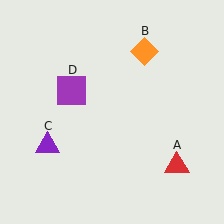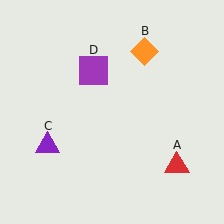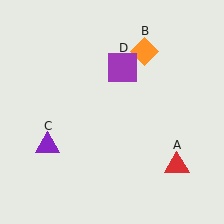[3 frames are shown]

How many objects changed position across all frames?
1 object changed position: purple square (object D).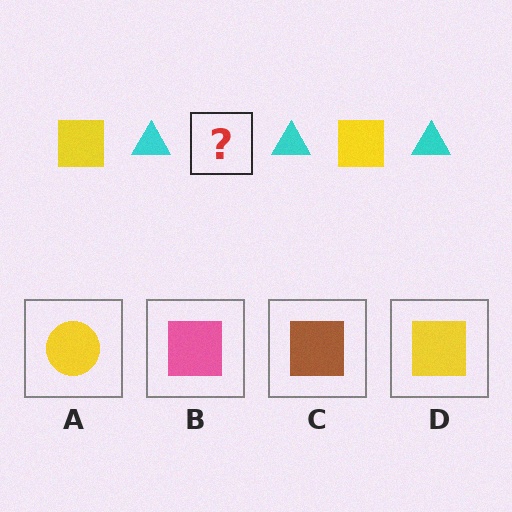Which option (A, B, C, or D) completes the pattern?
D.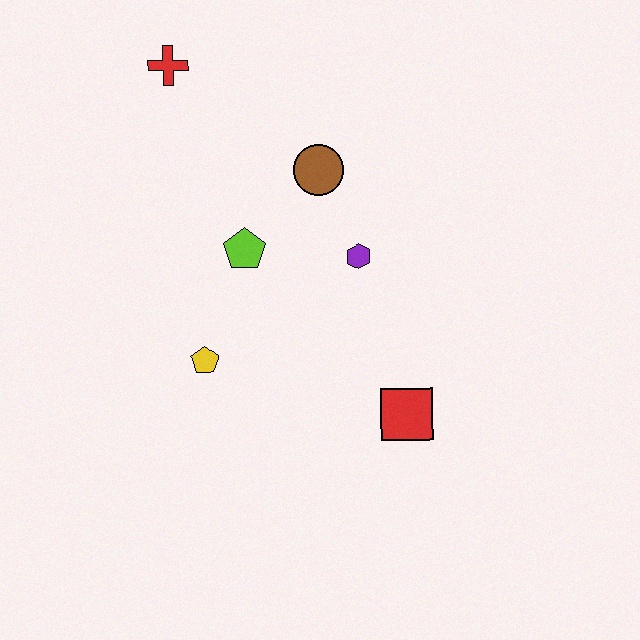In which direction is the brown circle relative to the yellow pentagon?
The brown circle is above the yellow pentagon.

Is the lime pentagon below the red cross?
Yes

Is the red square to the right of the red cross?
Yes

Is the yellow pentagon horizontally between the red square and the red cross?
Yes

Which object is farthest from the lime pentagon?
The red square is farthest from the lime pentagon.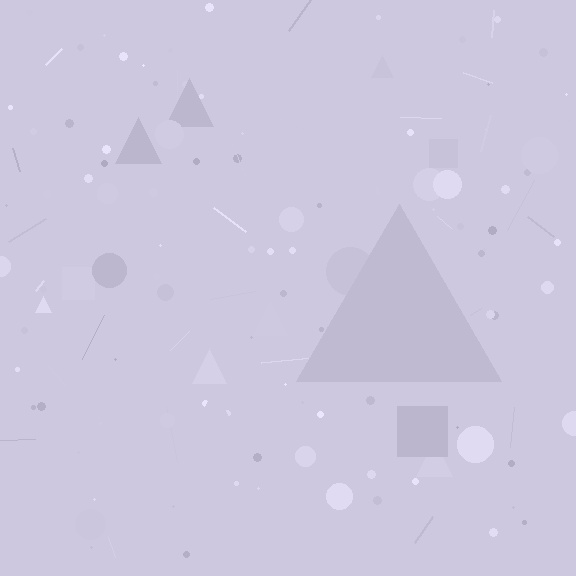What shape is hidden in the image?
A triangle is hidden in the image.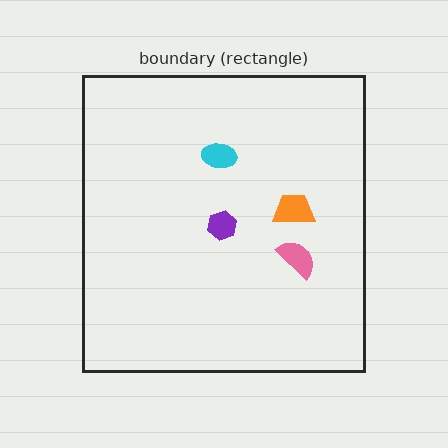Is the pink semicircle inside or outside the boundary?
Inside.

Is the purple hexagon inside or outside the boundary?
Inside.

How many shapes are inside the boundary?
4 inside, 0 outside.